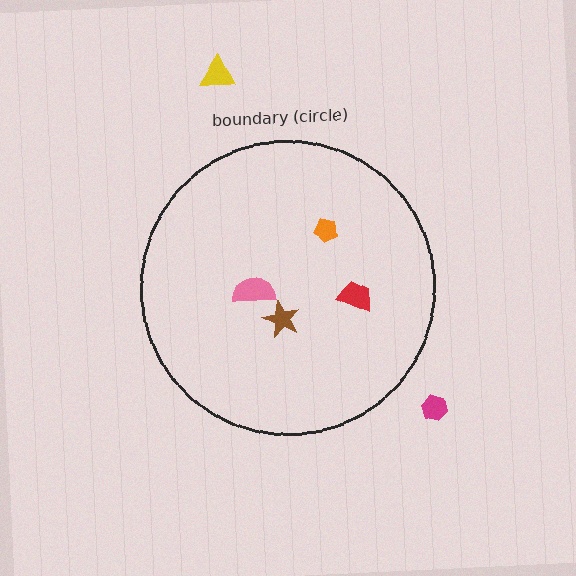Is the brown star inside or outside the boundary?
Inside.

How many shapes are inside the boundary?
4 inside, 2 outside.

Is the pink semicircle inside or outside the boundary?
Inside.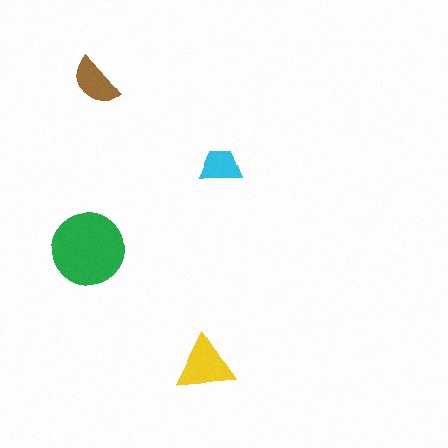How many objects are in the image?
There are 4 objects in the image.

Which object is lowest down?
The yellow triangle is bottommost.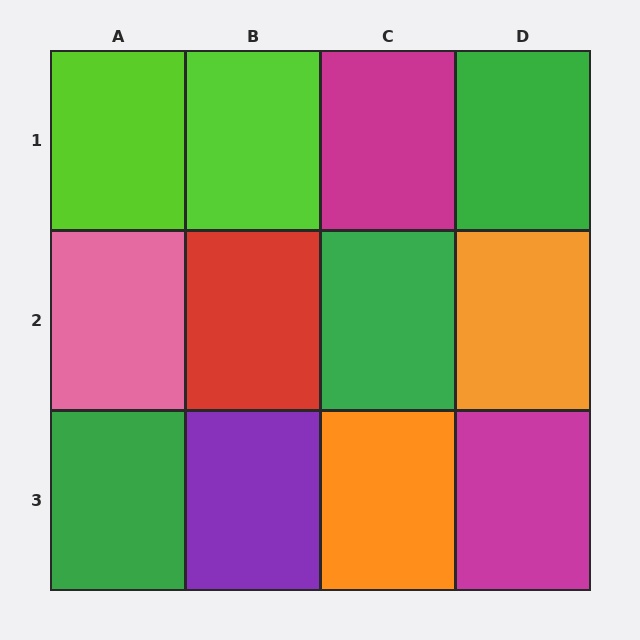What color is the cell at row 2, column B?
Red.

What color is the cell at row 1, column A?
Lime.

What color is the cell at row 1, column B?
Lime.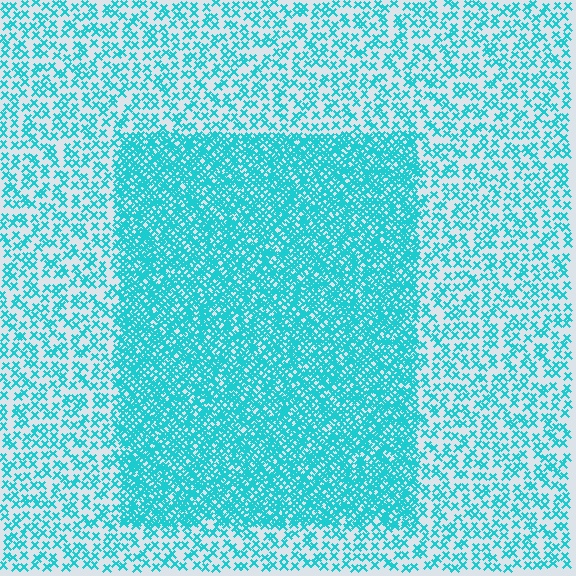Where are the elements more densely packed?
The elements are more densely packed inside the rectangle boundary.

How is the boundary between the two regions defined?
The boundary is defined by a change in element density (approximately 2.5x ratio). All elements are the same color, size, and shape.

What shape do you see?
I see a rectangle.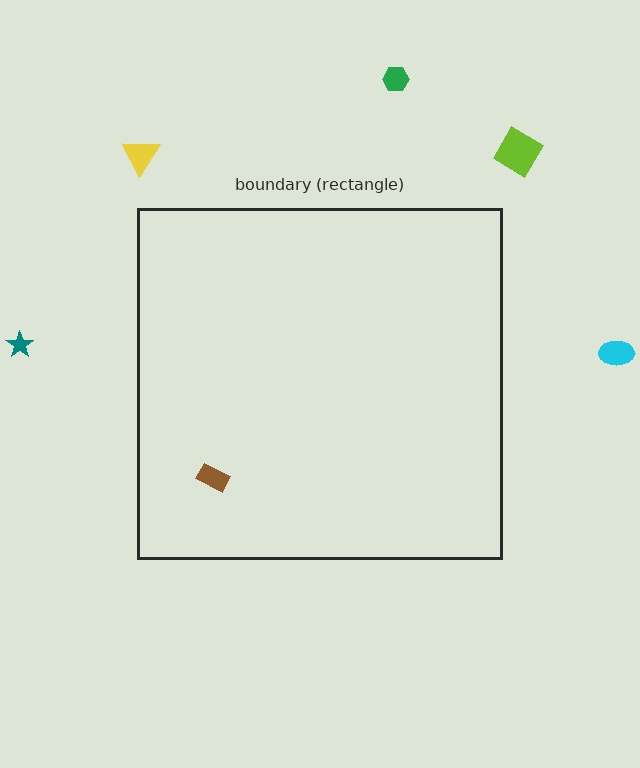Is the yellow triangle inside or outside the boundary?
Outside.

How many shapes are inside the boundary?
1 inside, 5 outside.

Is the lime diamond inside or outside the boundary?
Outside.